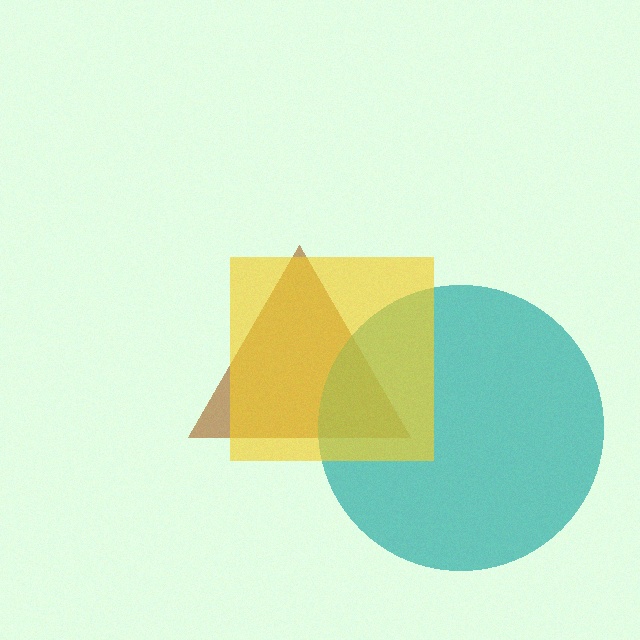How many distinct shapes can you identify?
There are 3 distinct shapes: a brown triangle, a teal circle, a yellow square.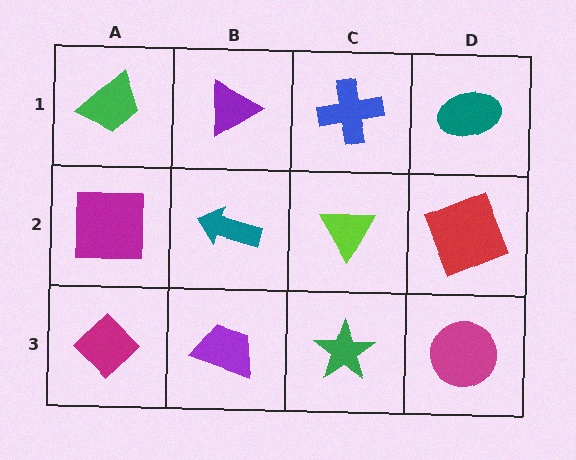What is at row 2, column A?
A magenta square.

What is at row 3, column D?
A magenta circle.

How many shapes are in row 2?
4 shapes.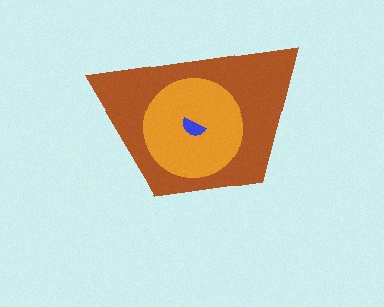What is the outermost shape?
The brown trapezoid.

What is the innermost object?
The blue semicircle.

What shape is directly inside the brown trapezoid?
The orange circle.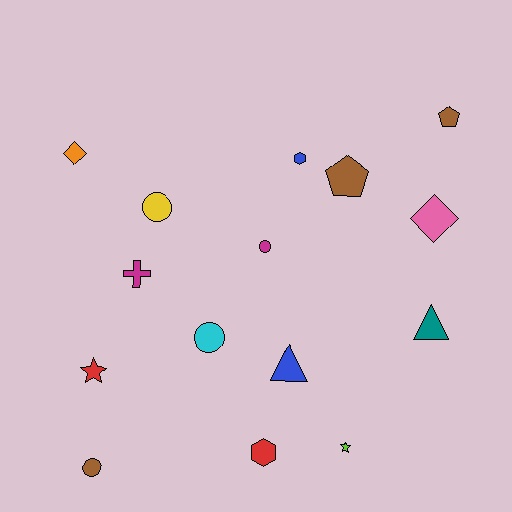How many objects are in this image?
There are 15 objects.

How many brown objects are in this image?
There are 3 brown objects.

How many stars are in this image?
There are 2 stars.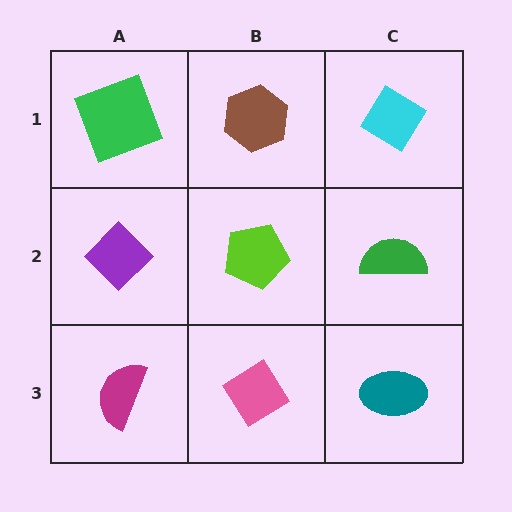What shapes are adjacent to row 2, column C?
A cyan diamond (row 1, column C), a teal ellipse (row 3, column C), a lime pentagon (row 2, column B).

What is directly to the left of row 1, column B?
A green square.